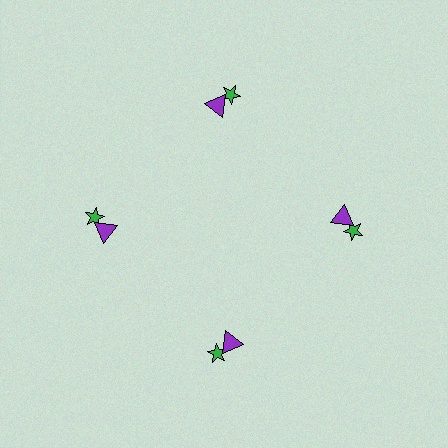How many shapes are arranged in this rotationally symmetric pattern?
There are 8 shapes, arranged in 4 groups of 2.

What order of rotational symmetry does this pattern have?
This pattern has 4-fold rotational symmetry.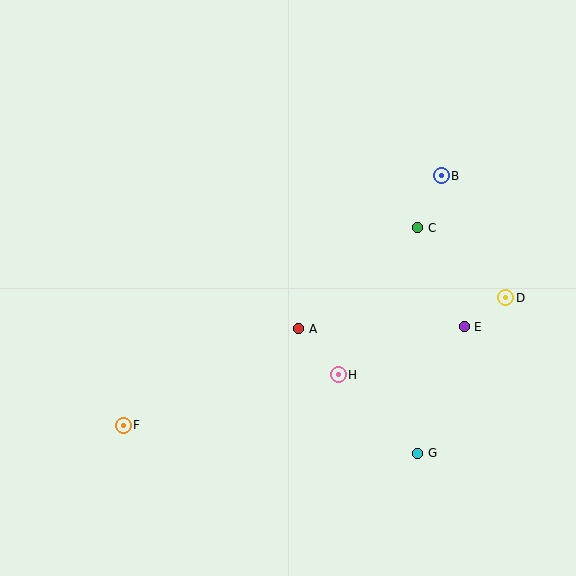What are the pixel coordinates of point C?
Point C is at (418, 228).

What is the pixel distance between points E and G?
The distance between E and G is 135 pixels.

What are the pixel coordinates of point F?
Point F is at (123, 425).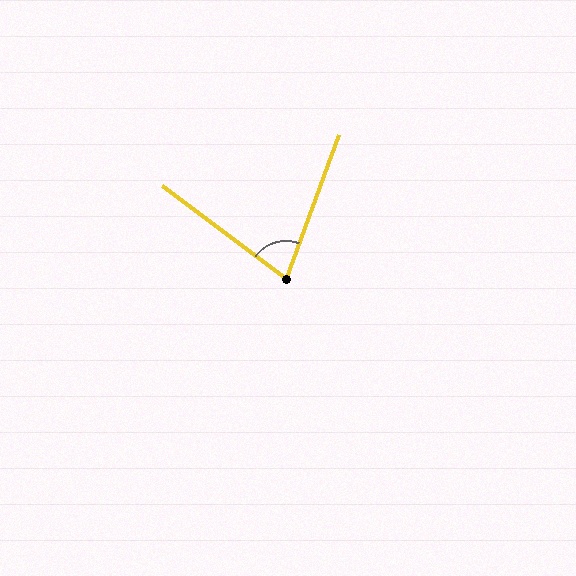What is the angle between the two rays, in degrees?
Approximately 73 degrees.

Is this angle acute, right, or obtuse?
It is acute.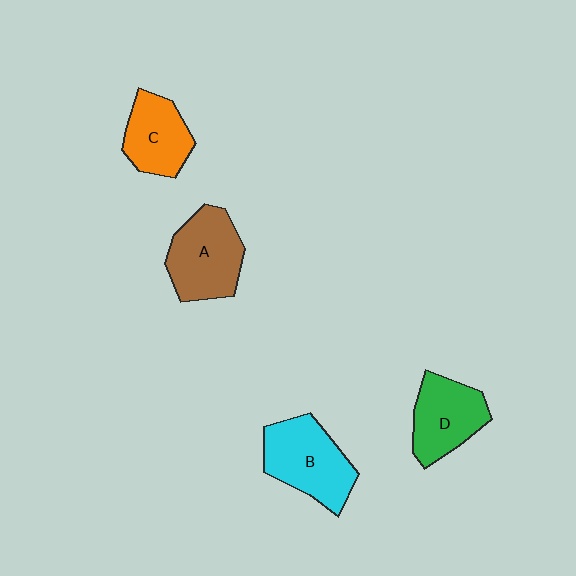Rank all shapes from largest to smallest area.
From largest to smallest: B (cyan), A (brown), D (green), C (orange).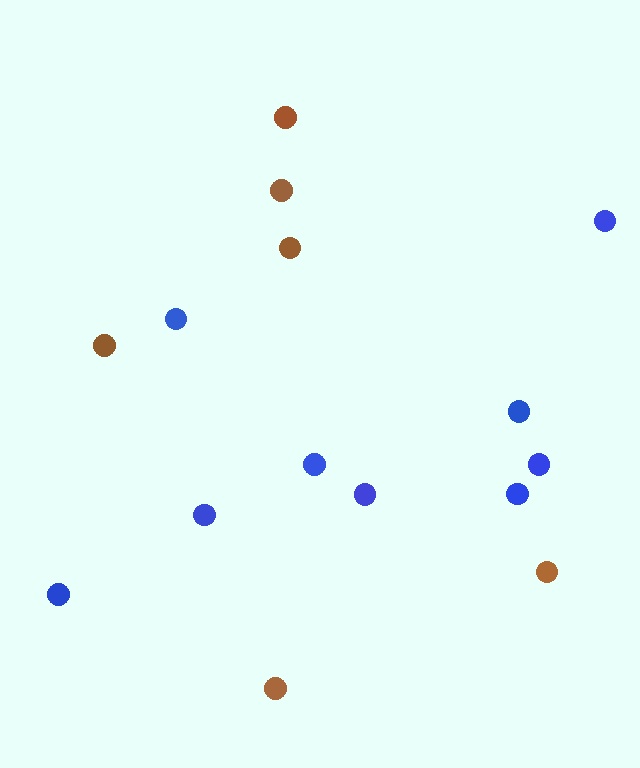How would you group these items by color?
There are 2 groups: one group of blue circles (9) and one group of brown circles (6).